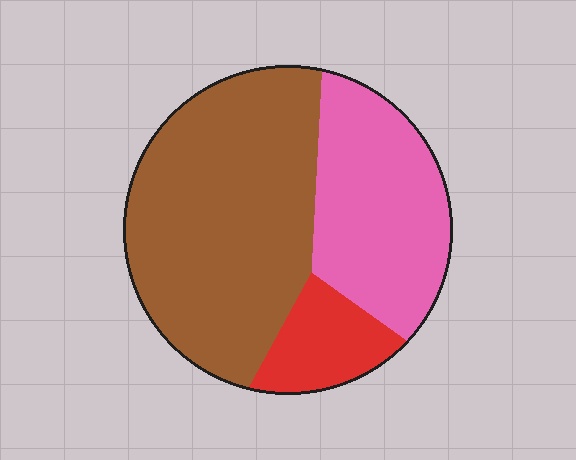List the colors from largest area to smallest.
From largest to smallest: brown, pink, red.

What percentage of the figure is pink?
Pink covers roughly 30% of the figure.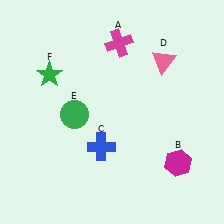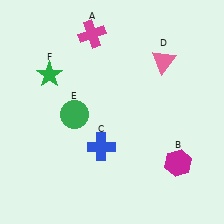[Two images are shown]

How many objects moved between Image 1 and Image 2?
1 object moved between the two images.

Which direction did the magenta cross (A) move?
The magenta cross (A) moved left.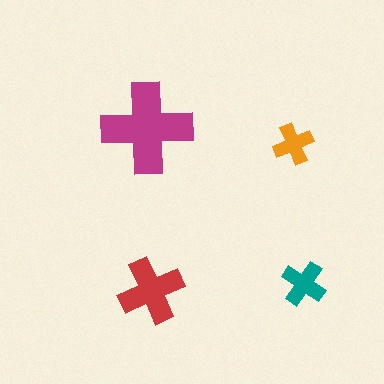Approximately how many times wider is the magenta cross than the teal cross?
About 2 times wider.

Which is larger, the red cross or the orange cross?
The red one.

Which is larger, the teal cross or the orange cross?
The teal one.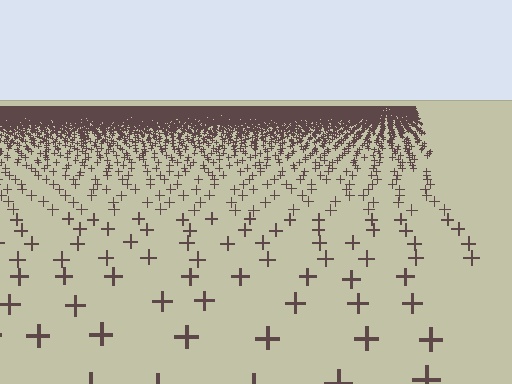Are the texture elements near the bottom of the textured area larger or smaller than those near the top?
Larger. Near the bottom, elements are closer to the viewer and appear at a bigger on-screen size.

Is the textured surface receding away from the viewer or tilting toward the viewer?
The surface is receding away from the viewer. Texture elements get smaller and denser toward the top.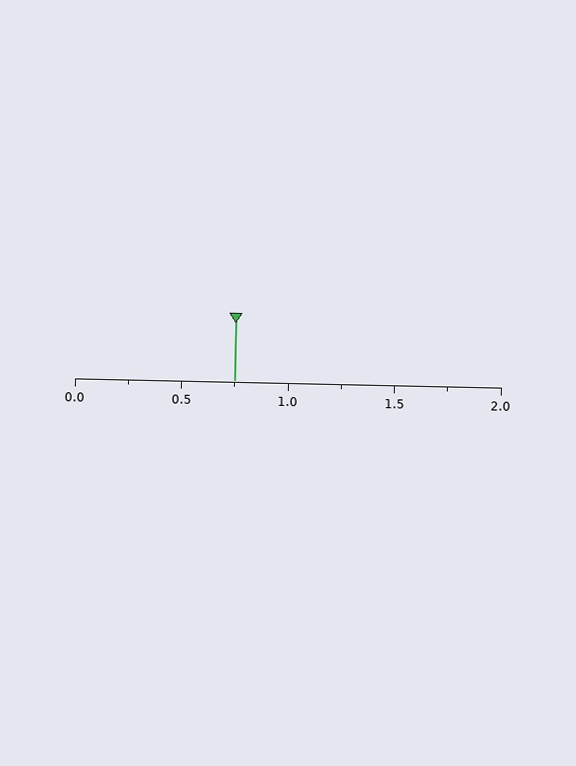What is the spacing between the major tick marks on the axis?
The major ticks are spaced 0.5 apart.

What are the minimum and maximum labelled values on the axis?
The axis runs from 0.0 to 2.0.